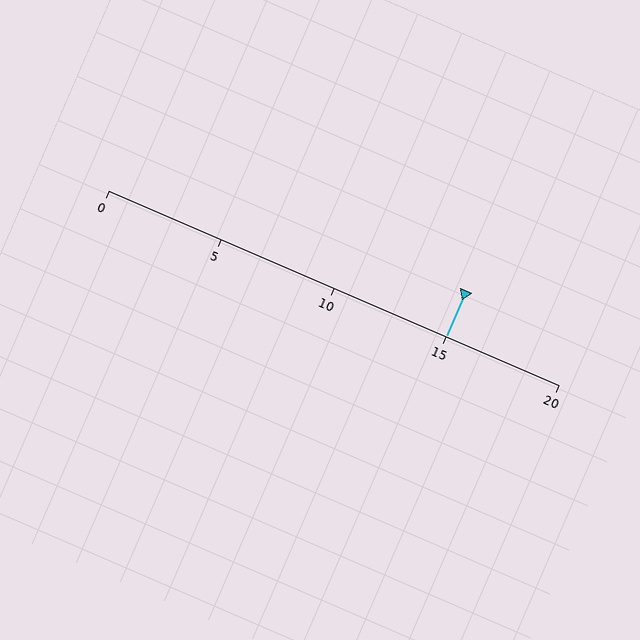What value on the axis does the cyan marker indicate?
The marker indicates approximately 15.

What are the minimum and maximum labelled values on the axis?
The axis runs from 0 to 20.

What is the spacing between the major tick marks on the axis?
The major ticks are spaced 5 apart.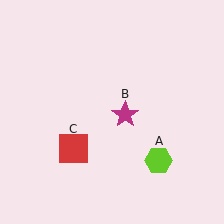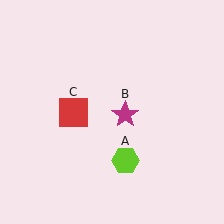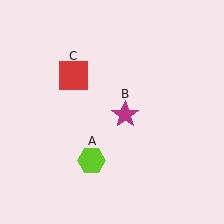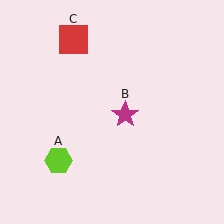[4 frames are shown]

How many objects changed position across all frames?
2 objects changed position: lime hexagon (object A), red square (object C).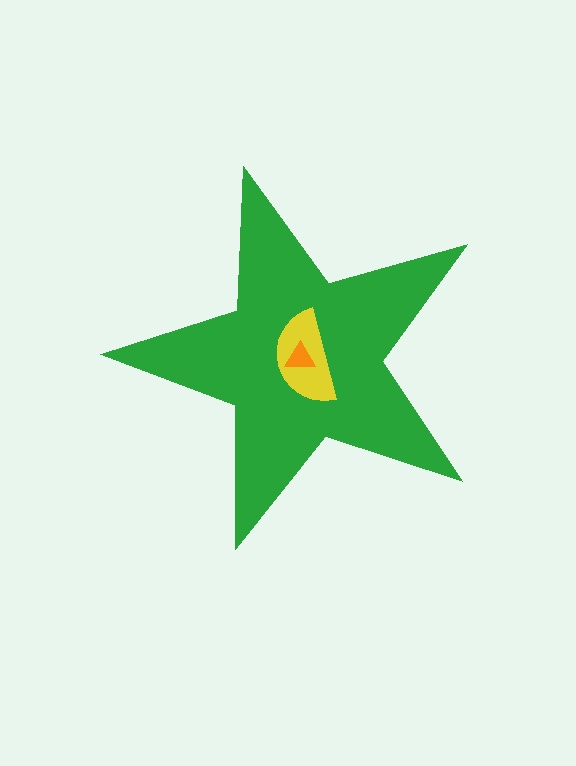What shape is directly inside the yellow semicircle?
The orange triangle.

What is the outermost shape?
The green star.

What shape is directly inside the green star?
The yellow semicircle.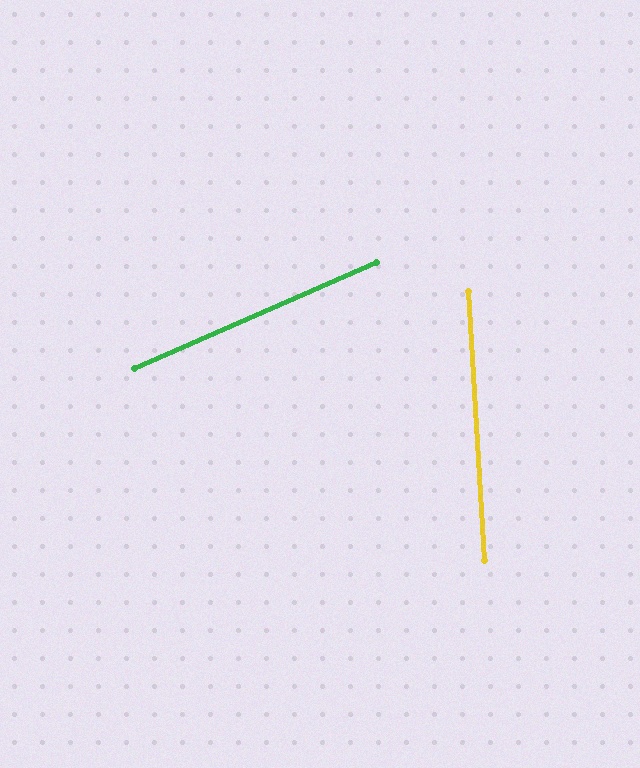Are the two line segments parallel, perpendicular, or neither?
Neither parallel nor perpendicular — they differ by about 70°.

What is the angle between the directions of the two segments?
Approximately 70 degrees.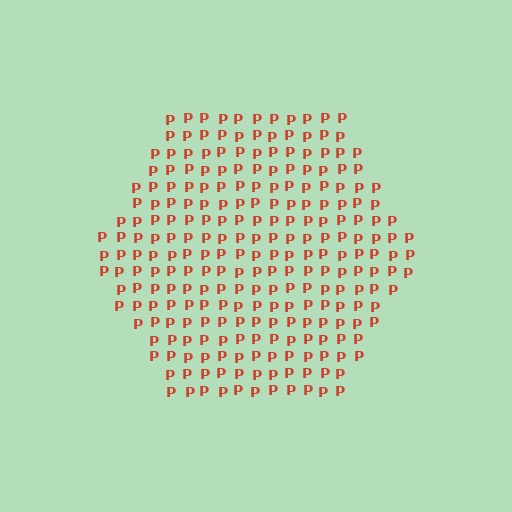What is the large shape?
The large shape is a hexagon.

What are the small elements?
The small elements are letter P's.